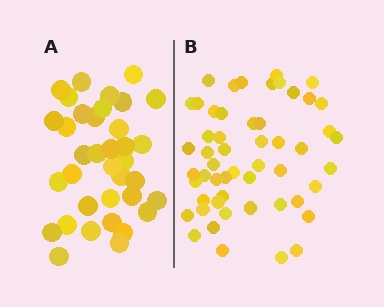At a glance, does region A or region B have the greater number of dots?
Region B (the right region) has more dots.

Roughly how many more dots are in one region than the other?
Region B has approximately 15 more dots than region A.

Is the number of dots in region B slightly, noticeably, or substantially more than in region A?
Region B has substantially more. The ratio is roughly 1.5 to 1.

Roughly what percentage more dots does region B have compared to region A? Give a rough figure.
About 45% more.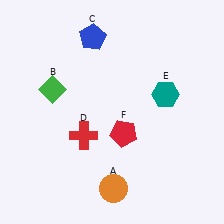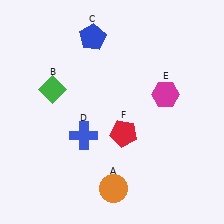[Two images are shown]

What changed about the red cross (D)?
In Image 1, D is red. In Image 2, it changed to blue.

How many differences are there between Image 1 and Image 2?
There are 2 differences between the two images.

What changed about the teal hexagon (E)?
In Image 1, E is teal. In Image 2, it changed to magenta.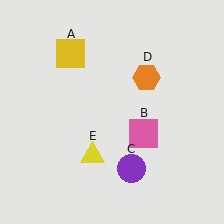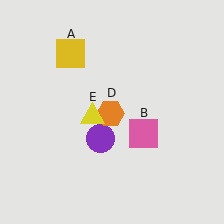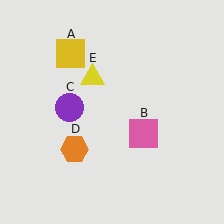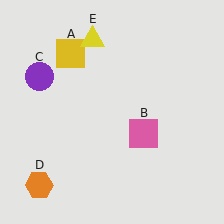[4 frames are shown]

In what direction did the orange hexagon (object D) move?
The orange hexagon (object D) moved down and to the left.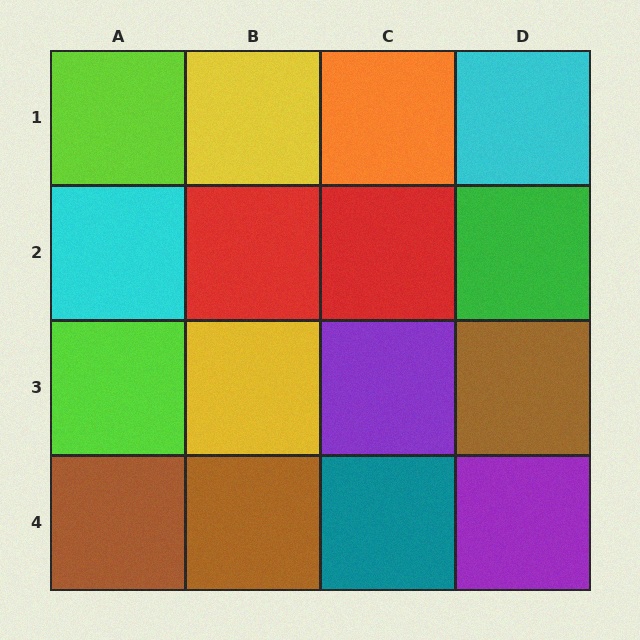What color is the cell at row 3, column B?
Yellow.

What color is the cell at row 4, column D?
Purple.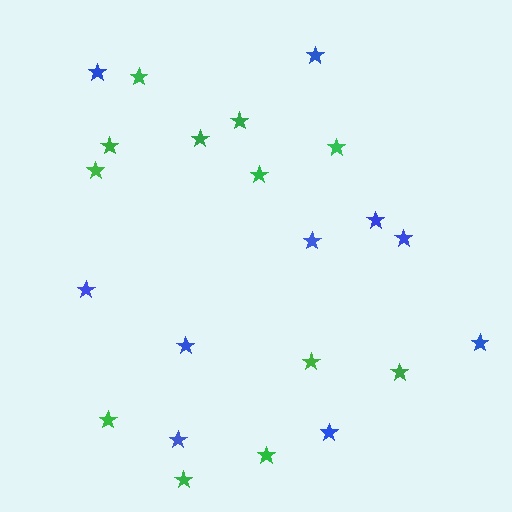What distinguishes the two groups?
There are 2 groups: one group of green stars (12) and one group of blue stars (10).